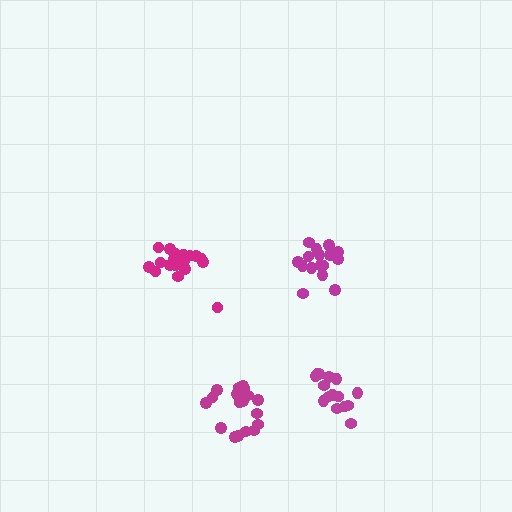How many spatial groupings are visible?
There are 4 spatial groupings.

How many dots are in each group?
Group 1: 18 dots, Group 2: 15 dots, Group 3: 18 dots, Group 4: 16 dots (67 total).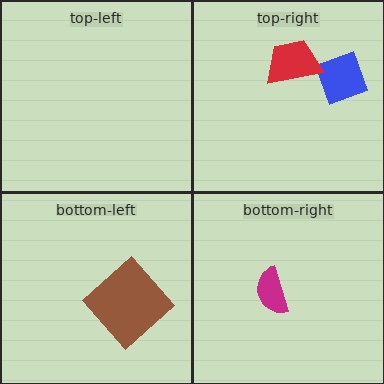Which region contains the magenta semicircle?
The bottom-right region.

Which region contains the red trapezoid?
The top-right region.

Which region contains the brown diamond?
The bottom-left region.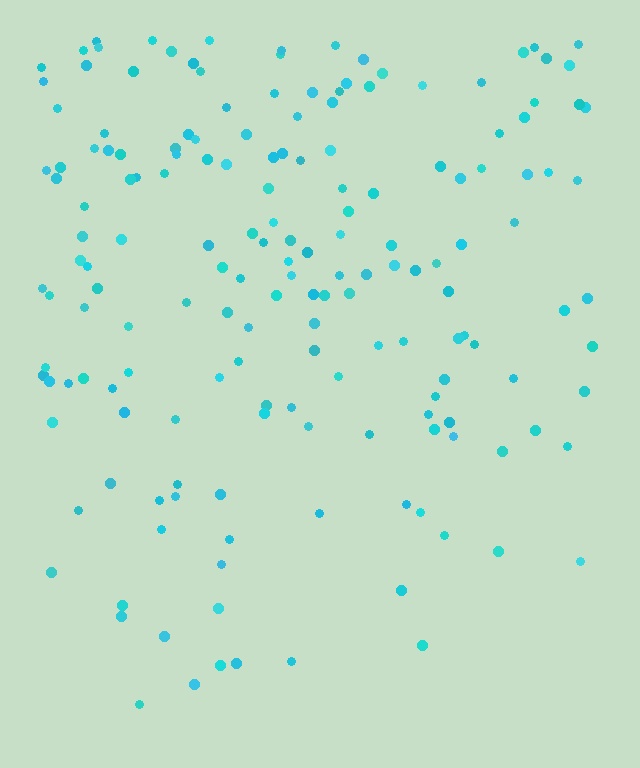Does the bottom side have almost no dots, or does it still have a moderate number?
Still a moderate number, just noticeably fewer than the top.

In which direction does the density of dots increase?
From bottom to top, with the top side densest.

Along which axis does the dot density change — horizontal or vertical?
Vertical.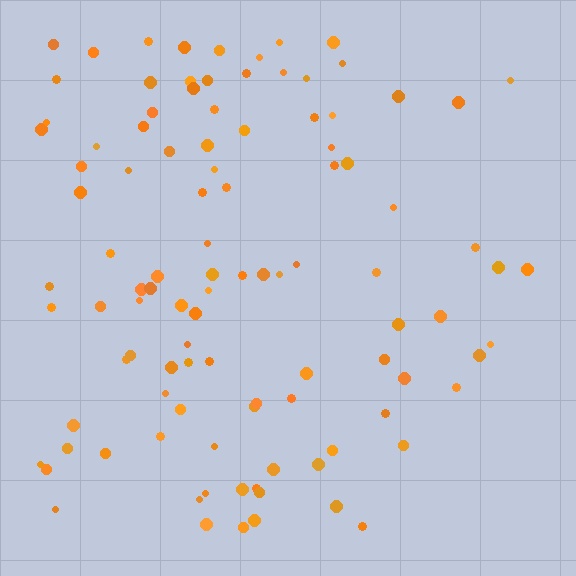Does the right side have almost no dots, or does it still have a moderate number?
Still a moderate number, just noticeably fewer than the left.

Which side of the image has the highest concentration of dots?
The left.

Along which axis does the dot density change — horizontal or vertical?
Horizontal.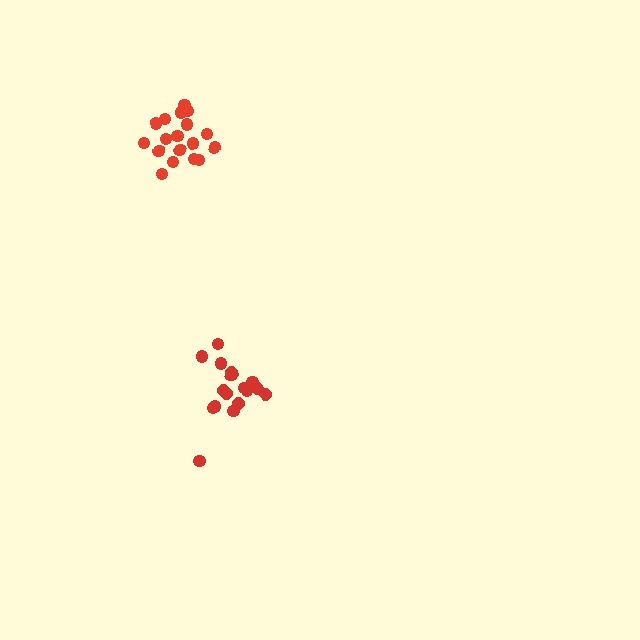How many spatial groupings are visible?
There are 2 spatial groupings.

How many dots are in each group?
Group 1: 18 dots, Group 2: 18 dots (36 total).